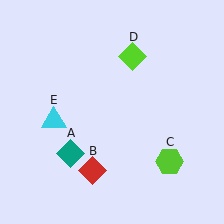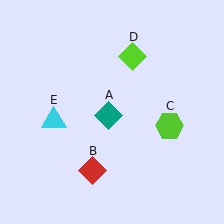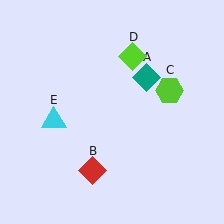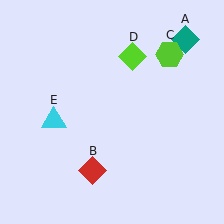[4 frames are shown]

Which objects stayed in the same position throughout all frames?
Red diamond (object B) and lime diamond (object D) and cyan triangle (object E) remained stationary.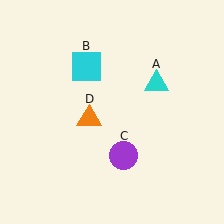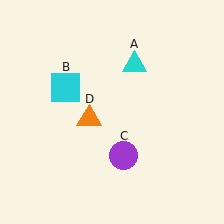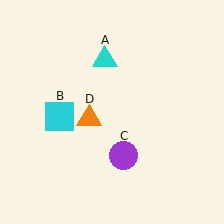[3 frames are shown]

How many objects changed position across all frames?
2 objects changed position: cyan triangle (object A), cyan square (object B).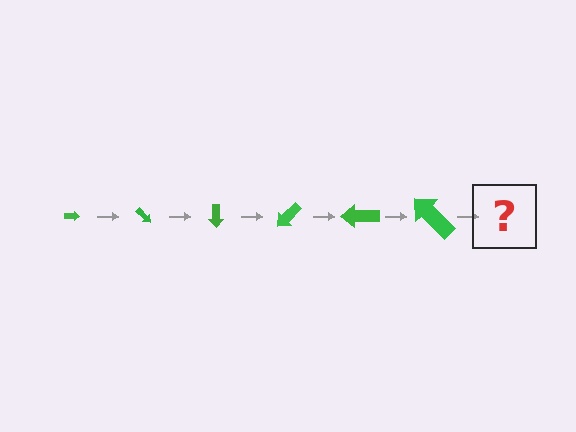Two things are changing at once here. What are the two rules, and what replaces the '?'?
The two rules are that the arrow grows larger each step and it rotates 45 degrees each step. The '?' should be an arrow, larger than the previous one and rotated 270 degrees from the start.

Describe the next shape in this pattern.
It should be an arrow, larger than the previous one and rotated 270 degrees from the start.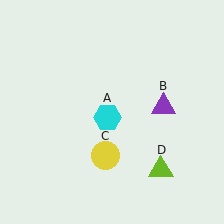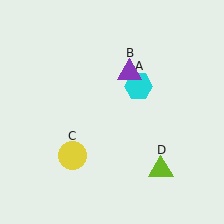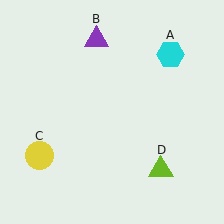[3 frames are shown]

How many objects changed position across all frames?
3 objects changed position: cyan hexagon (object A), purple triangle (object B), yellow circle (object C).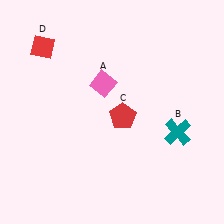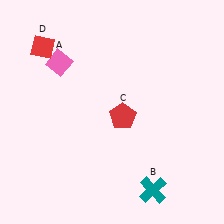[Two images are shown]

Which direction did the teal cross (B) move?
The teal cross (B) moved down.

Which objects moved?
The objects that moved are: the pink diamond (A), the teal cross (B).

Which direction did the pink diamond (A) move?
The pink diamond (A) moved left.